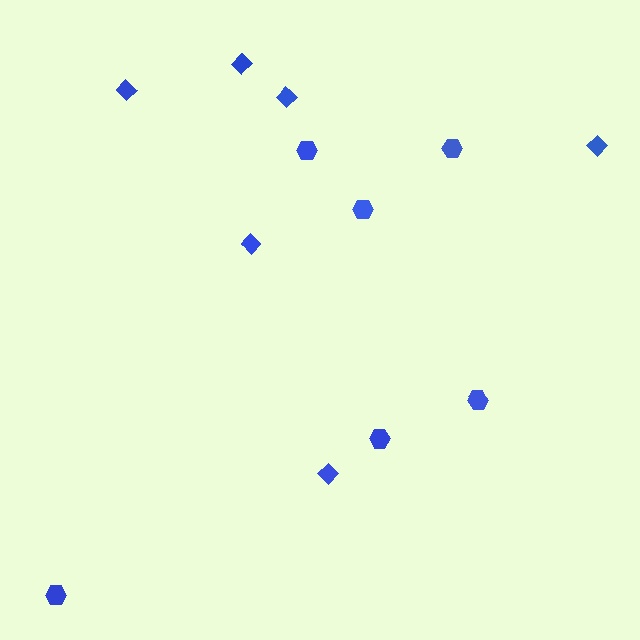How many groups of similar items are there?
There are 2 groups: one group of hexagons (6) and one group of diamonds (6).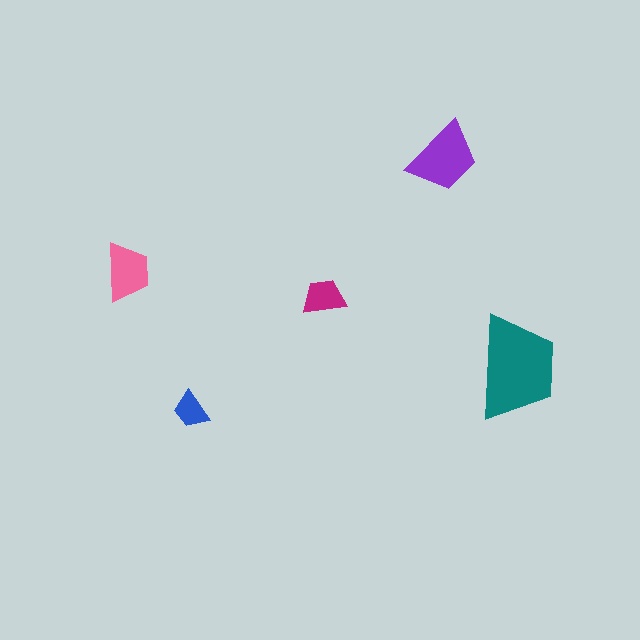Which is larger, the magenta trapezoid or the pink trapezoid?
The pink one.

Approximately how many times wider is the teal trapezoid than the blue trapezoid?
About 2.5 times wider.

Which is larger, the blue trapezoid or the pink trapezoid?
The pink one.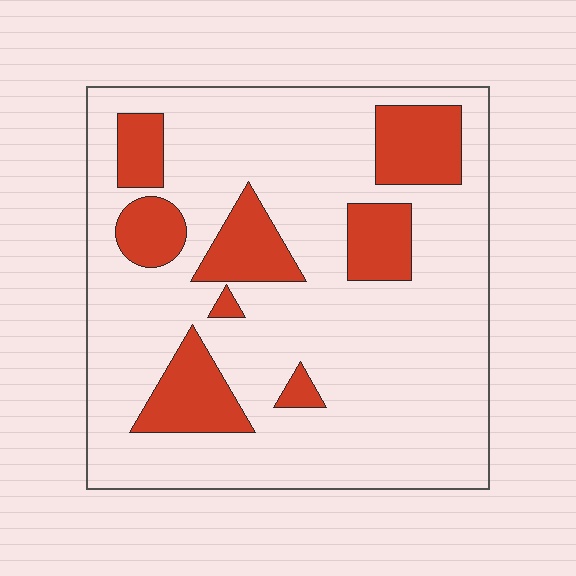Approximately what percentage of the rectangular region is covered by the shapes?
Approximately 20%.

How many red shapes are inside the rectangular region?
8.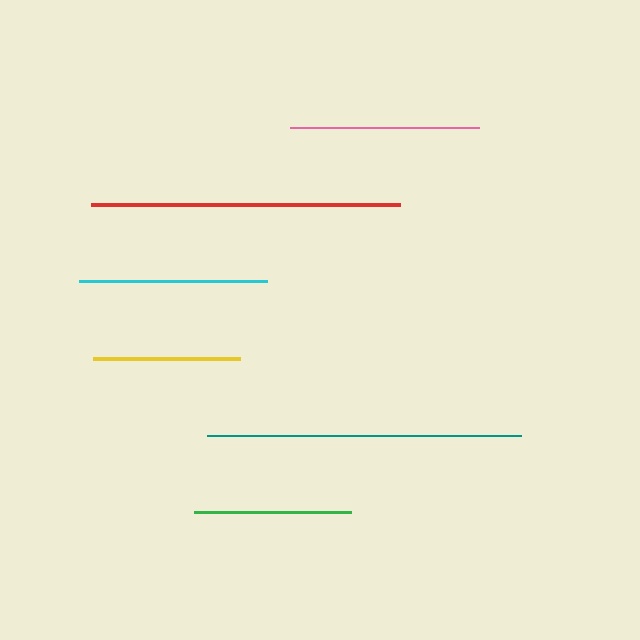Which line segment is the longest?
The teal line is the longest at approximately 314 pixels.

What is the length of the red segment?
The red segment is approximately 309 pixels long.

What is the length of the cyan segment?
The cyan segment is approximately 188 pixels long.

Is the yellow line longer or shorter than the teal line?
The teal line is longer than the yellow line.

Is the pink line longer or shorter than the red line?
The red line is longer than the pink line.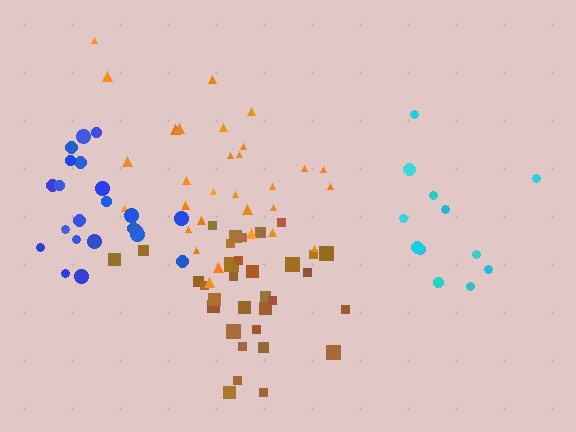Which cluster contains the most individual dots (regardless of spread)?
Brown (33).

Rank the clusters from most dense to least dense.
brown, blue, orange, cyan.